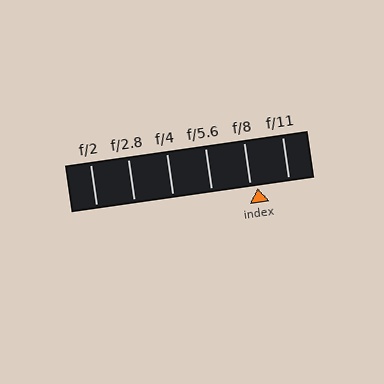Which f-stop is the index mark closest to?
The index mark is closest to f/8.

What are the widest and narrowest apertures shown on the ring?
The widest aperture shown is f/2 and the narrowest is f/11.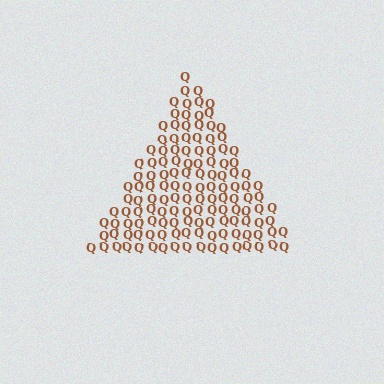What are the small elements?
The small elements are letter Q's.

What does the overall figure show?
The overall figure shows a triangle.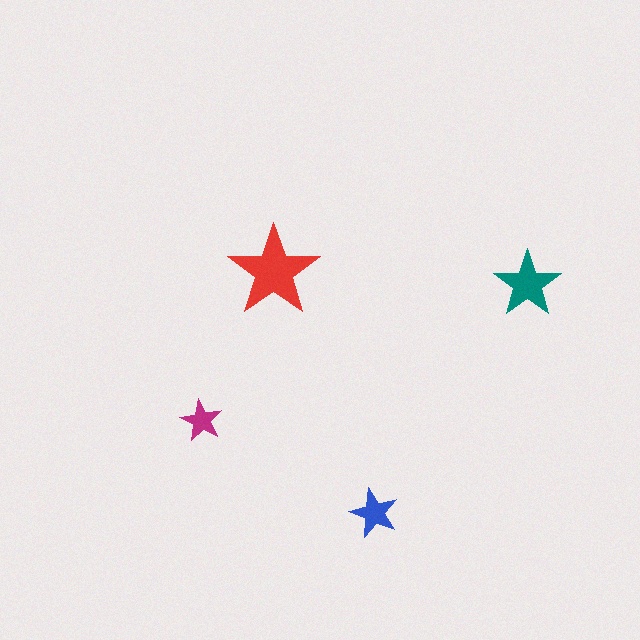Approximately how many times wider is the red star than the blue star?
About 2 times wider.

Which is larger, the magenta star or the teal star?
The teal one.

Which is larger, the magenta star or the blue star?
The blue one.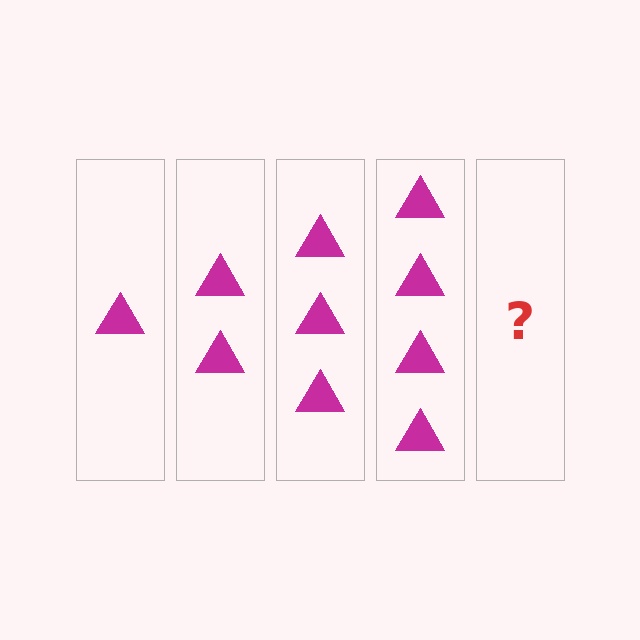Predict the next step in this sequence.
The next step is 5 triangles.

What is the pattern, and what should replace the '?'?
The pattern is that each step adds one more triangle. The '?' should be 5 triangles.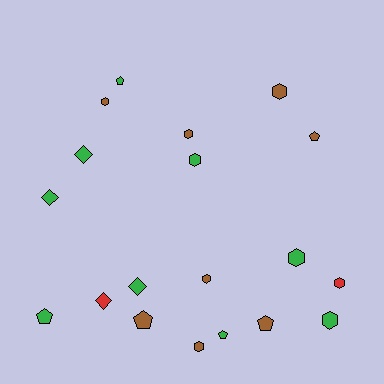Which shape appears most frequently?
Hexagon, with 9 objects.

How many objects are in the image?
There are 19 objects.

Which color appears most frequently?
Green, with 9 objects.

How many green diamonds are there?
There are 3 green diamonds.